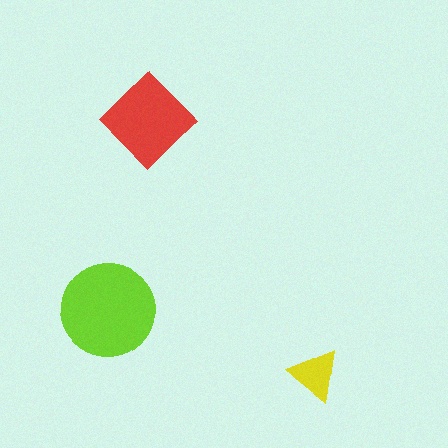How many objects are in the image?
There are 3 objects in the image.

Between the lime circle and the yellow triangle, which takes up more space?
The lime circle.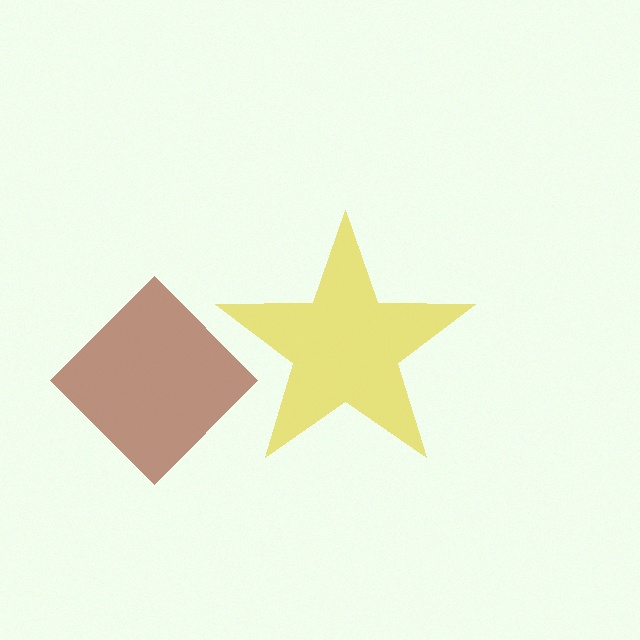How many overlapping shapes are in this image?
There are 2 overlapping shapes in the image.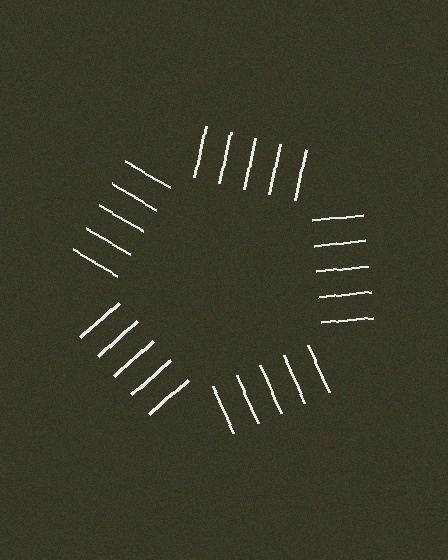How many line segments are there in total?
25 — 5 along each of the 5 edges.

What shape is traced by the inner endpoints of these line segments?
An illusory pentagon — the line segments terminate on its edges but no continuous stroke is drawn.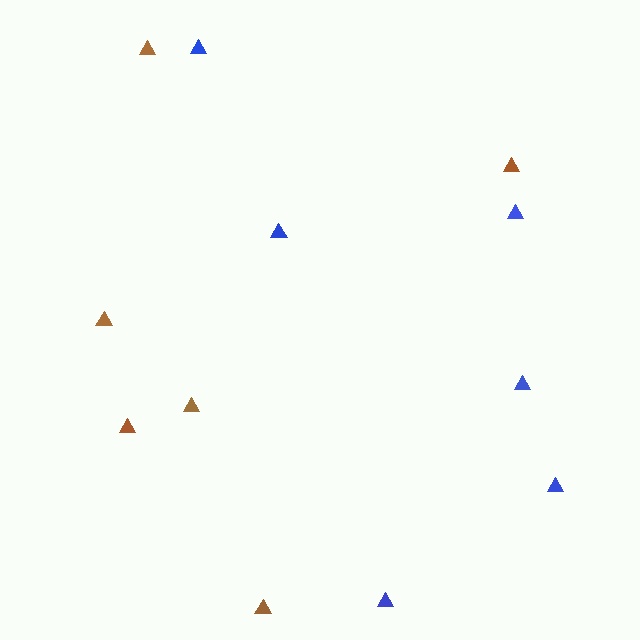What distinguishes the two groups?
There are 2 groups: one group of blue triangles (6) and one group of brown triangles (6).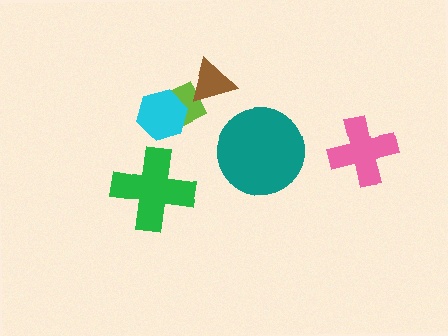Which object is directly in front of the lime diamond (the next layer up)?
The cyan hexagon is directly in front of the lime diamond.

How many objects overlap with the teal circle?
0 objects overlap with the teal circle.